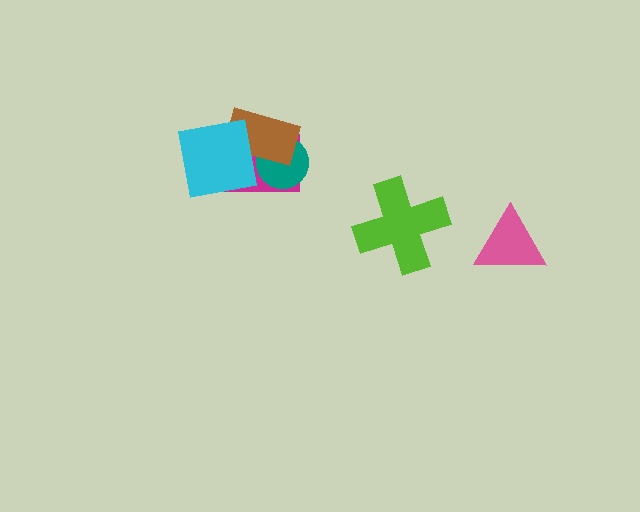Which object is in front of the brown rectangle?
The cyan square is in front of the brown rectangle.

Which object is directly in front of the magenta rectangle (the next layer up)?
The teal circle is directly in front of the magenta rectangle.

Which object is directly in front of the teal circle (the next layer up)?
The brown rectangle is directly in front of the teal circle.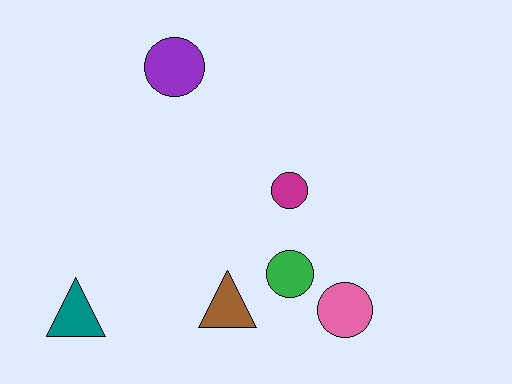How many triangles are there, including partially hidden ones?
There are 2 triangles.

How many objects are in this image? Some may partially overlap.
There are 6 objects.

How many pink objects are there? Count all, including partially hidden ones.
There is 1 pink object.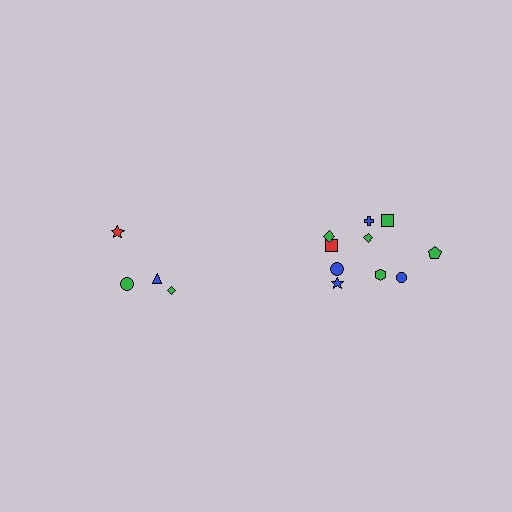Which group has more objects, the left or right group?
The right group.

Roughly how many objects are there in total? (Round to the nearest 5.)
Roughly 15 objects in total.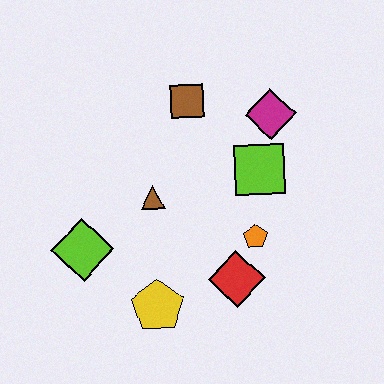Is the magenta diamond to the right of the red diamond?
Yes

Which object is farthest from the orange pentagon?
The lime diamond is farthest from the orange pentagon.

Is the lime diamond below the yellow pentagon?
No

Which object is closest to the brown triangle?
The lime diamond is closest to the brown triangle.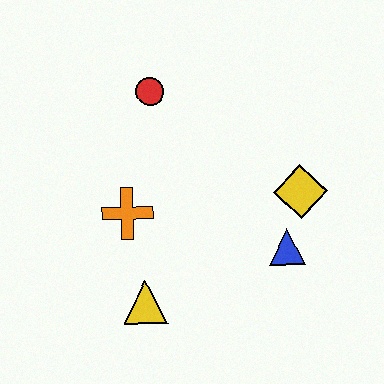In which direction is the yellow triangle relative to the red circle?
The yellow triangle is below the red circle.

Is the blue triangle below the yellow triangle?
No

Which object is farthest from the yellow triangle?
The red circle is farthest from the yellow triangle.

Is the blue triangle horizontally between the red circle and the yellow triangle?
No